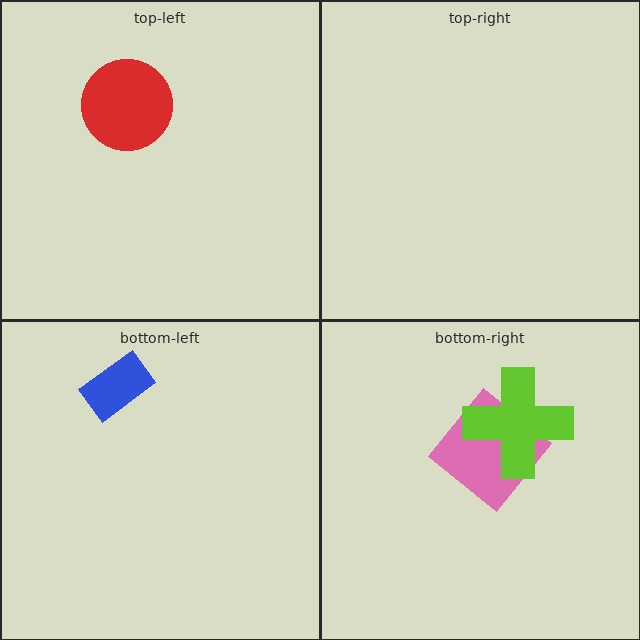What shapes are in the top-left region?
The red circle.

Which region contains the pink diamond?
The bottom-right region.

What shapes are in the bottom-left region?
The blue rectangle.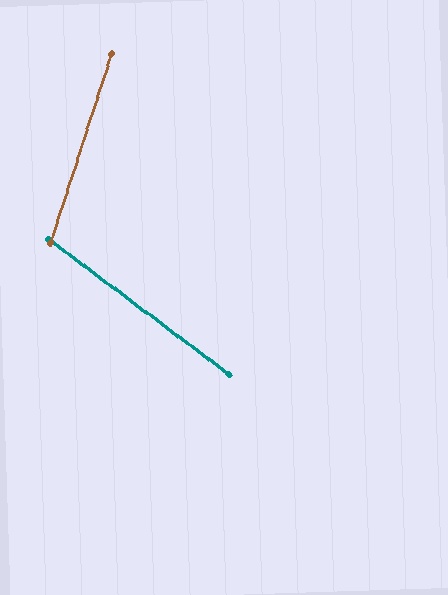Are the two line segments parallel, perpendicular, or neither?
Neither parallel nor perpendicular — they differ by about 71°.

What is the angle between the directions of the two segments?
Approximately 71 degrees.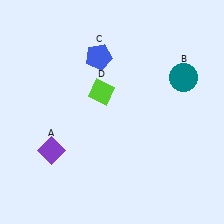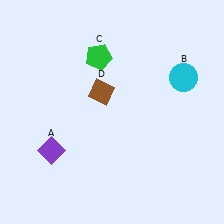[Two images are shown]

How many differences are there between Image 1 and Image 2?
There are 3 differences between the two images.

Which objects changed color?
B changed from teal to cyan. C changed from blue to green. D changed from lime to brown.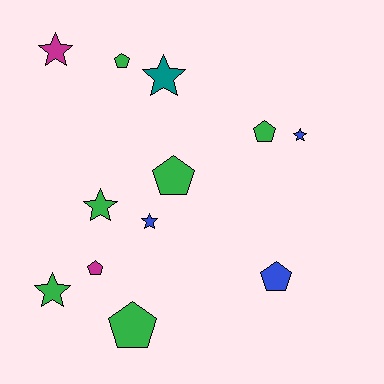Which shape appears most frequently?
Pentagon, with 6 objects.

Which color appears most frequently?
Green, with 6 objects.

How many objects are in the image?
There are 12 objects.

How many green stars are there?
There are 2 green stars.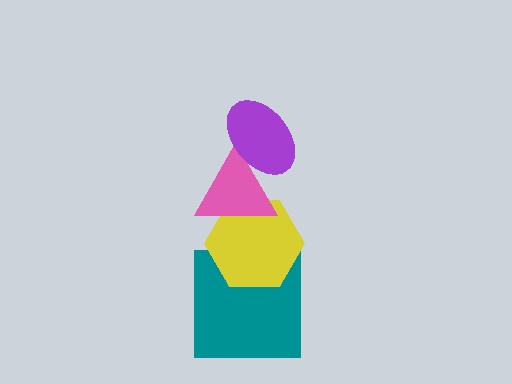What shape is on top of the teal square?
The yellow hexagon is on top of the teal square.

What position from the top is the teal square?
The teal square is 4th from the top.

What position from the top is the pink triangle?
The pink triangle is 2nd from the top.